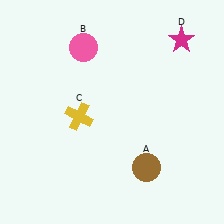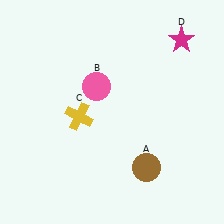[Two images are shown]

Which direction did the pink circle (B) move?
The pink circle (B) moved down.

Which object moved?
The pink circle (B) moved down.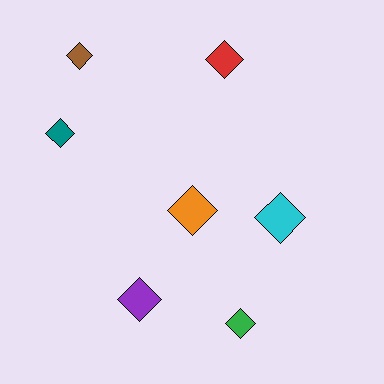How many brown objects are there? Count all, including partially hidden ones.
There is 1 brown object.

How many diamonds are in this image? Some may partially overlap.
There are 7 diamonds.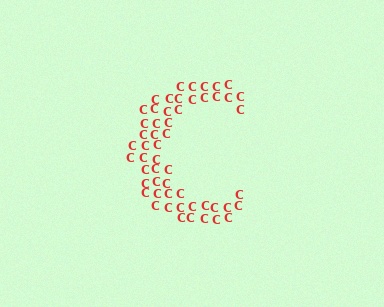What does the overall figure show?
The overall figure shows the letter C.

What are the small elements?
The small elements are letter C's.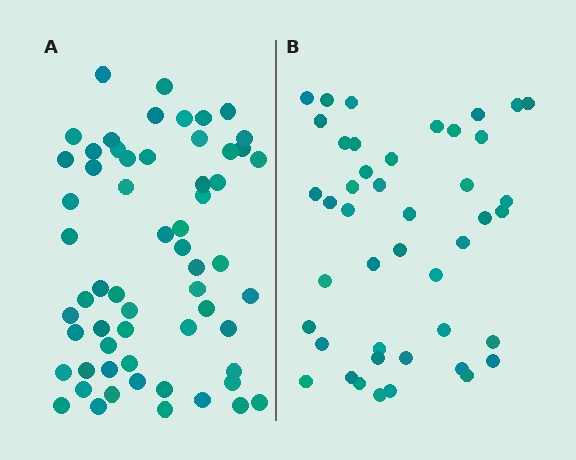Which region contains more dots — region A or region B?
Region A (the left region) has more dots.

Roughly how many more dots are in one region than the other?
Region A has approximately 15 more dots than region B.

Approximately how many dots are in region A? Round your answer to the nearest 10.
About 60 dots.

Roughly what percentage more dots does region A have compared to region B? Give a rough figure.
About 35% more.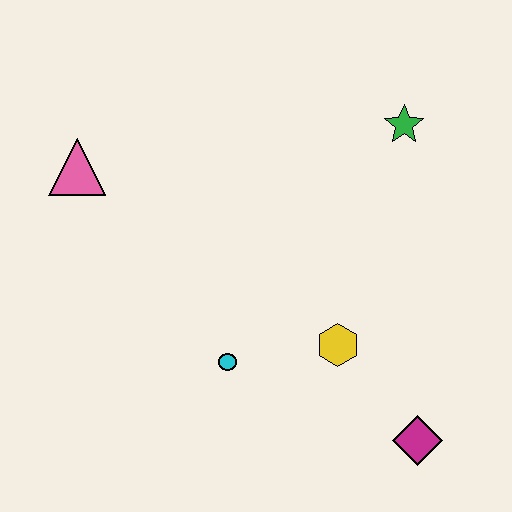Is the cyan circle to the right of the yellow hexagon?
No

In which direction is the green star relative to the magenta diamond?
The green star is above the magenta diamond.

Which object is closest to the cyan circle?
The yellow hexagon is closest to the cyan circle.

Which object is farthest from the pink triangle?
The magenta diamond is farthest from the pink triangle.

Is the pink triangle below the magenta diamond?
No